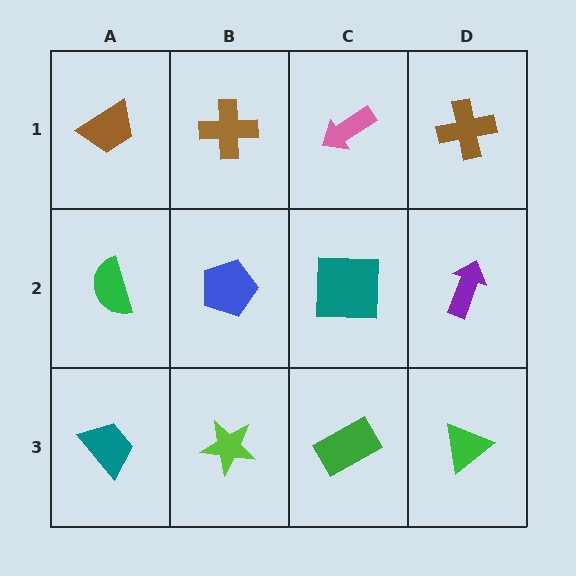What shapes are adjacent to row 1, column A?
A green semicircle (row 2, column A), a brown cross (row 1, column B).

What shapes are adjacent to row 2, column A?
A brown trapezoid (row 1, column A), a teal trapezoid (row 3, column A), a blue pentagon (row 2, column B).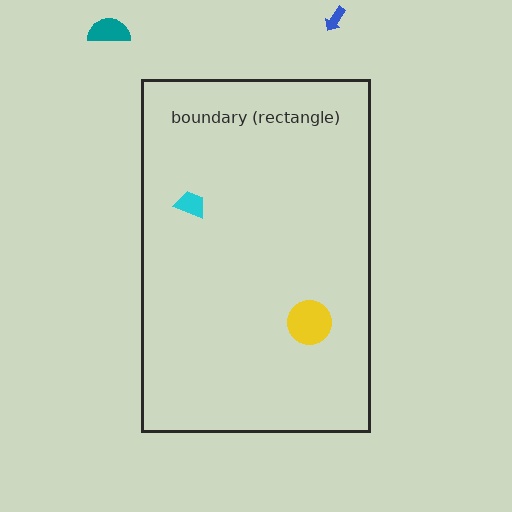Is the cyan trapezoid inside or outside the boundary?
Inside.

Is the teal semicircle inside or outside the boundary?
Outside.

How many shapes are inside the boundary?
2 inside, 2 outside.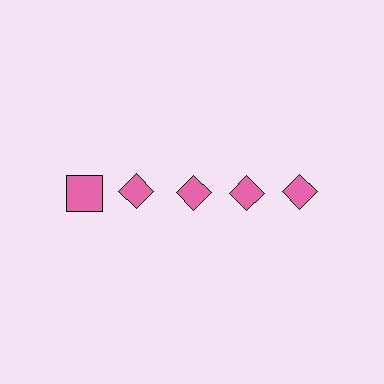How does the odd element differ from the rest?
It has a different shape: square instead of diamond.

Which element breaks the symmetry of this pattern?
The pink square in the top row, leftmost column breaks the symmetry. All other shapes are pink diamonds.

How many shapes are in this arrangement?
There are 5 shapes arranged in a grid pattern.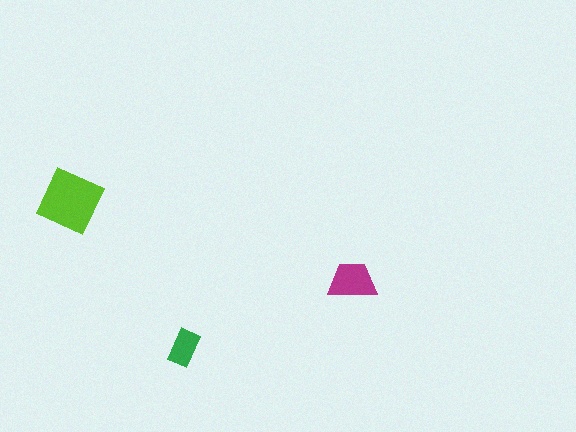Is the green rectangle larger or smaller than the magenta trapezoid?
Smaller.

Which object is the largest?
The lime diamond.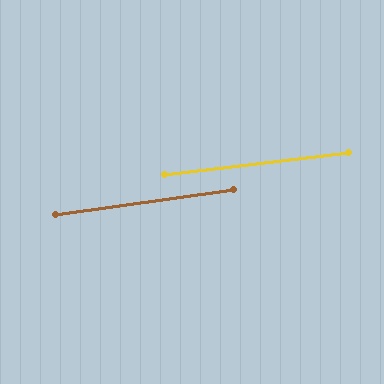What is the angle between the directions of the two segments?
Approximately 1 degree.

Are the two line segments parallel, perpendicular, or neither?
Parallel — their directions differ by only 1.2°.